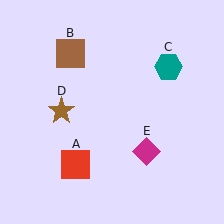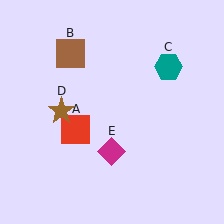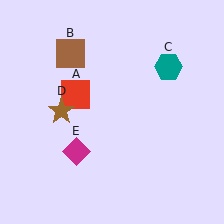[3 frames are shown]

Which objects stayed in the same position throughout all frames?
Brown square (object B) and teal hexagon (object C) and brown star (object D) remained stationary.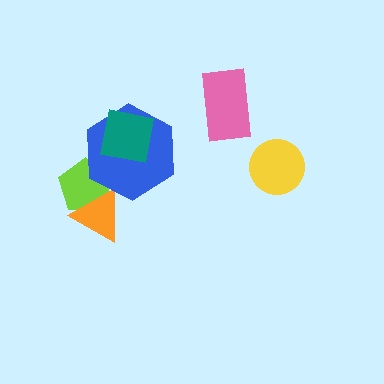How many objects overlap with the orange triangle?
2 objects overlap with the orange triangle.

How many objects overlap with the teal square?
1 object overlaps with the teal square.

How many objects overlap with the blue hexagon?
3 objects overlap with the blue hexagon.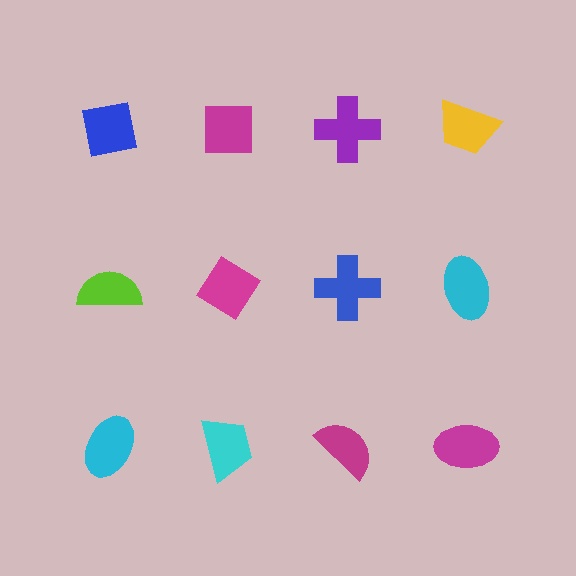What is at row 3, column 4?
A magenta ellipse.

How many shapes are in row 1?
4 shapes.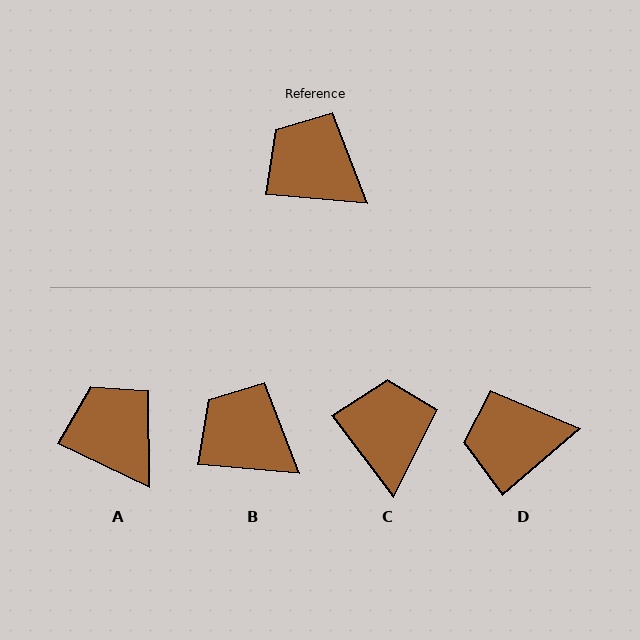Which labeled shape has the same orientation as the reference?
B.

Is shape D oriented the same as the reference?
No, it is off by about 46 degrees.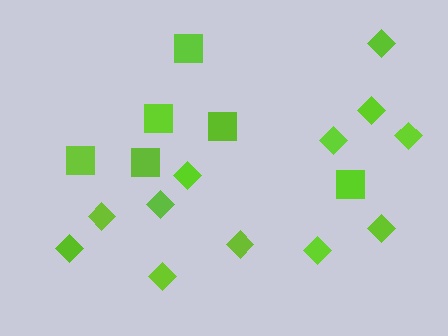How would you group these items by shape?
There are 2 groups: one group of diamonds (12) and one group of squares (6).